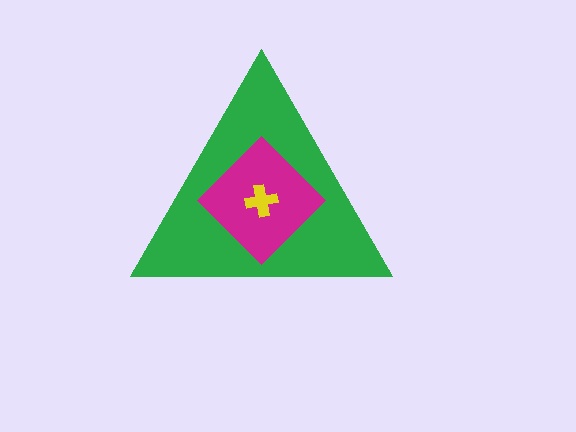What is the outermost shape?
The green triangle.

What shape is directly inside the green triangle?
The magenta diamond.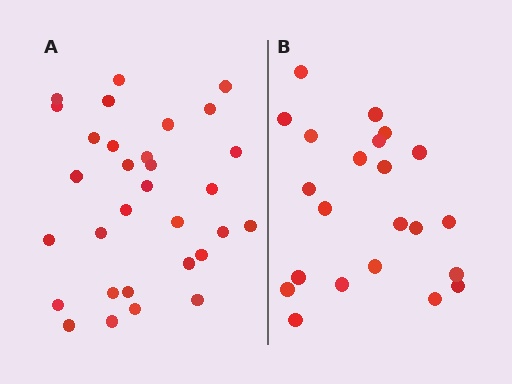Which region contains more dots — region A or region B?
Region A (the left region) has more dots.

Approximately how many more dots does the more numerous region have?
Region A has roughly 8 or so more dots than region B.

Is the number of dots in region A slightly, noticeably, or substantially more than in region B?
Region A has noticeably more, but not dramatically so. The ratio is roughly 1.4 to 1.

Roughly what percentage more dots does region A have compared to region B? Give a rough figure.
About 40% more.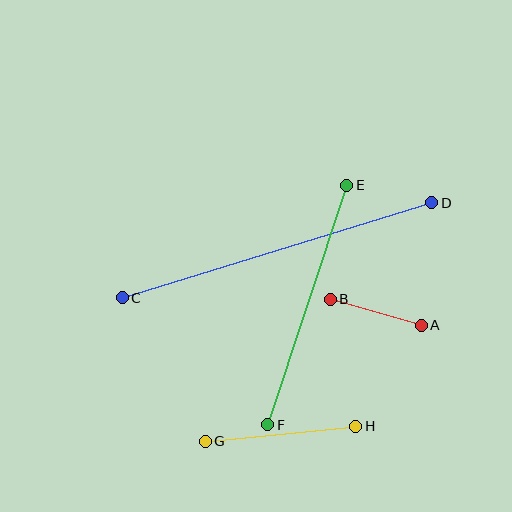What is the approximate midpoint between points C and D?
The midpoint is at approximately (277, 250) pixels.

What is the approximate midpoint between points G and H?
The midpoint is at approximately (281, 434) pixels.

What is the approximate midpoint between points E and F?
The midpoint is at approximately (307, 305) pixels.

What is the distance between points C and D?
The distance is approximately 324 pixels.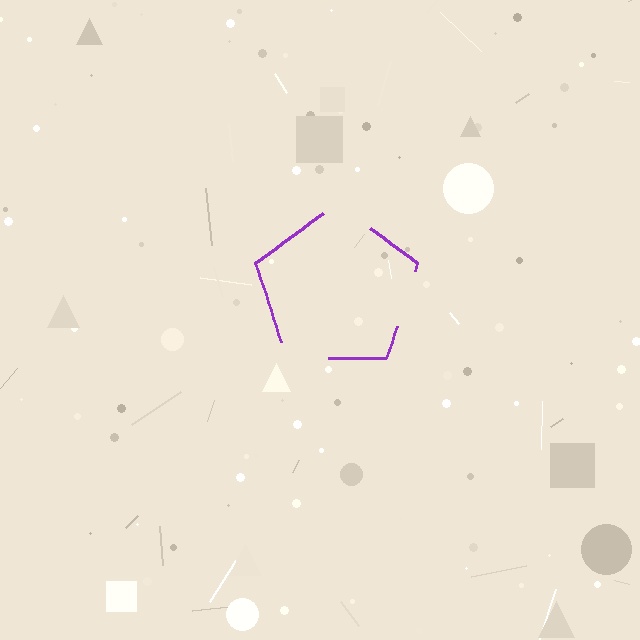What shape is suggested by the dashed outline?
The dashed outline suggests a pentagon.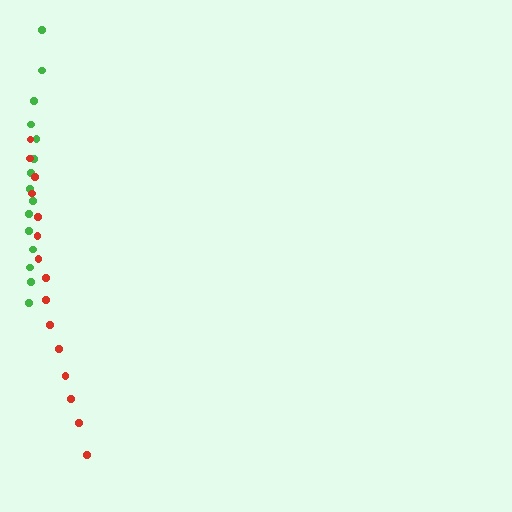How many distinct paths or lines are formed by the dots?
There are 2 distinct paths.